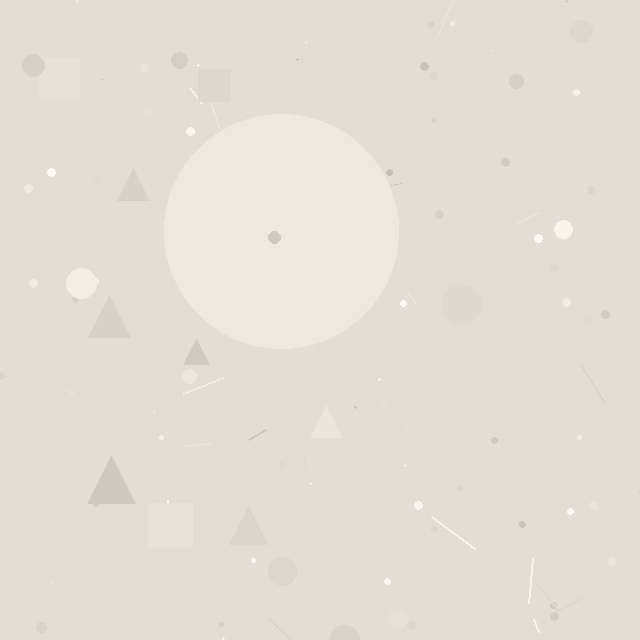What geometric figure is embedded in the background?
A circle is embedded in the background.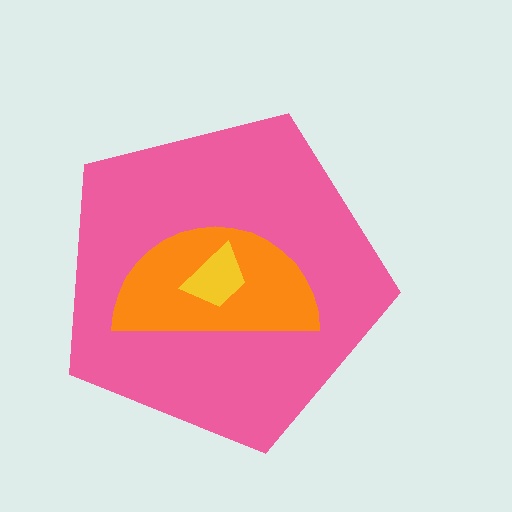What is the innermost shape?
The yellow trapezoid.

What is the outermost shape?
The pink pentagon.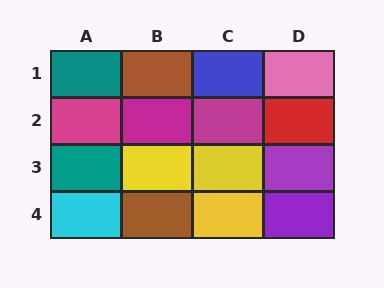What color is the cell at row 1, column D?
Pink.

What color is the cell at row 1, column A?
Teal.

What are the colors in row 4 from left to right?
Cyan, brown, yellow, purple.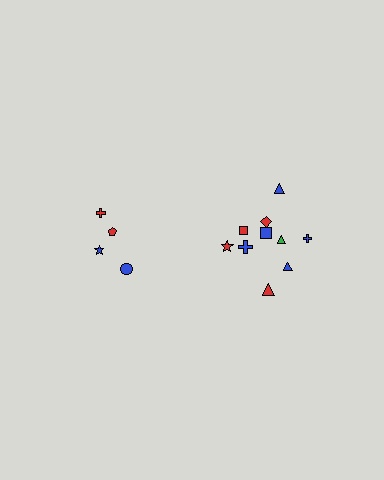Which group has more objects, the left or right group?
The right group.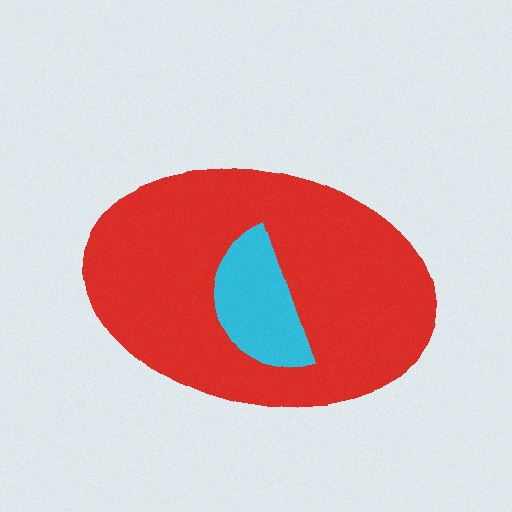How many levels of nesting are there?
2.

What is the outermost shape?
The red ellipse.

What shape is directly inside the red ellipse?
The cyan semicircle.